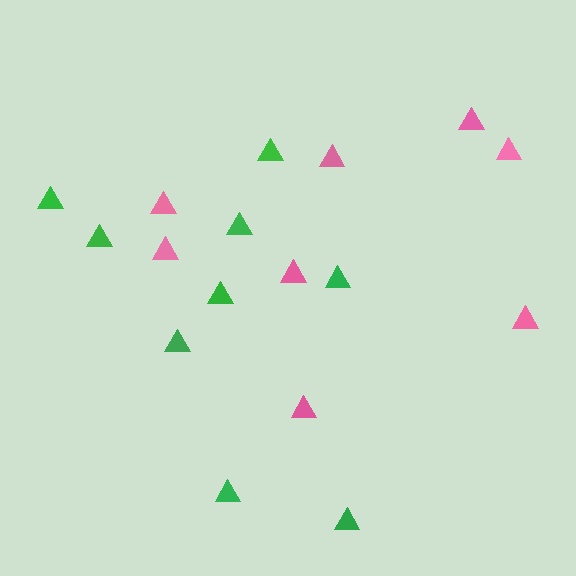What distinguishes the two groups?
There are 2 groups: one group of green triangles (9) and one group of pink triangles (8).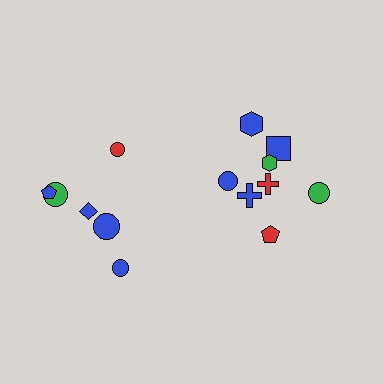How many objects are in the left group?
There are 6 objects.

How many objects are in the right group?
There are 8 objects.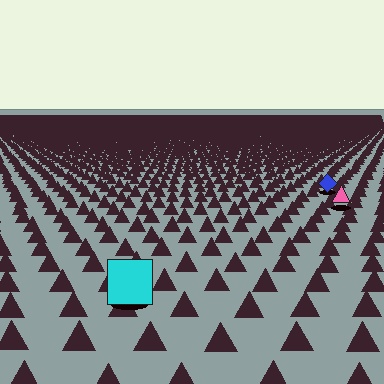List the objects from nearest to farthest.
From nearest to farthest: the cyan square, the pink triangle, the blue diamond.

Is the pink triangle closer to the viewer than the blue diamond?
Yes. The pink triangle is closer — you can tell from the texture gradient: the ground texture is coarser near it.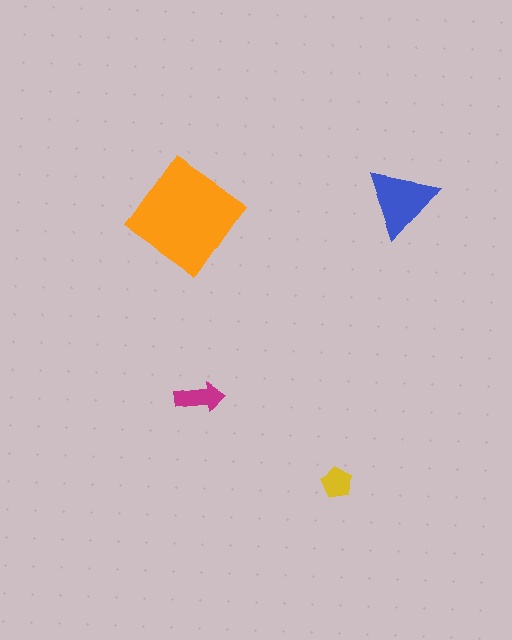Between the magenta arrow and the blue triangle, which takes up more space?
The blue triangle.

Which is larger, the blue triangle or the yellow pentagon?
The blue triangle.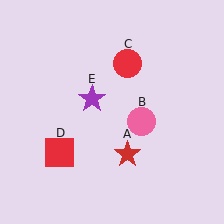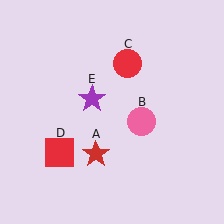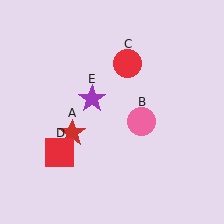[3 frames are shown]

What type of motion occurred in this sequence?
The red star (object A) rotated clockwise around the center of the scene.